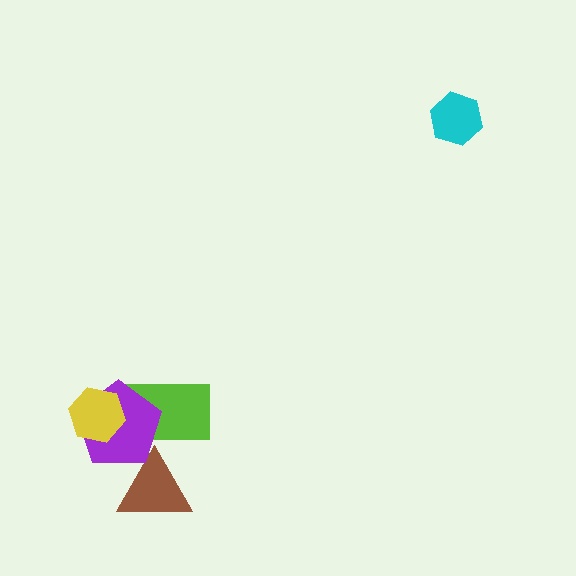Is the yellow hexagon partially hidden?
No, no other shape covers it.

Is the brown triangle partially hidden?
Yes, it is partially covered by another shape.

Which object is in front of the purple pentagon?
The yellow hexagon is in front of the purple pentagon.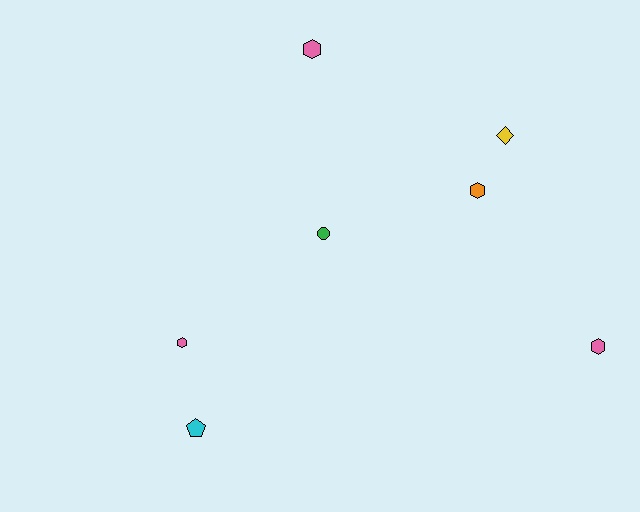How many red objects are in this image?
There are no red objects.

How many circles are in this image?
There is 1 circle.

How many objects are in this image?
There are 7 objects.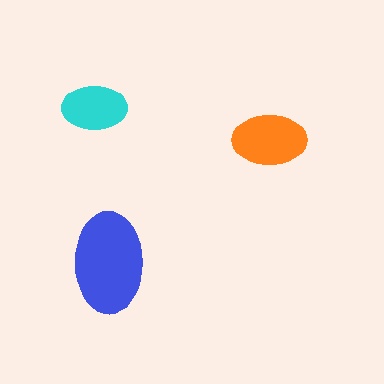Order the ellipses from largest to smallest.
the blue one, the orange one, the cyan one.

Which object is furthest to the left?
The cyan ellipse is leftmost.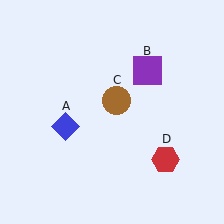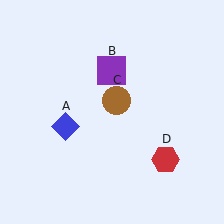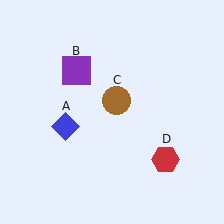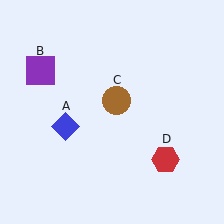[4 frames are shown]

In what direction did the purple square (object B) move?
The purple square (object B) moved left.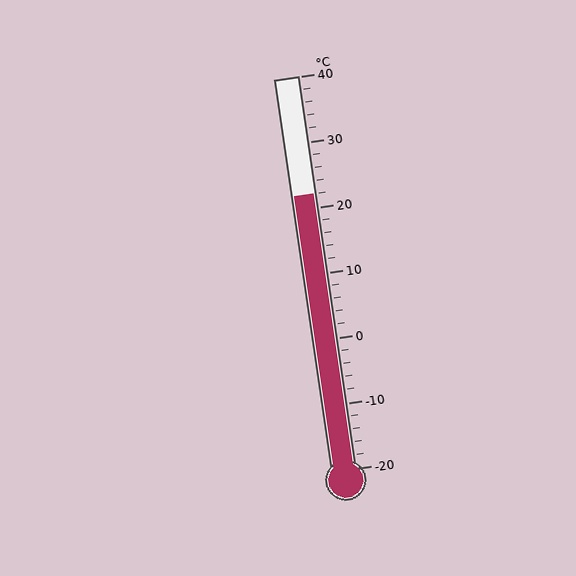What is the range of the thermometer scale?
The thermometer scale ranges from -20°C to 40°C.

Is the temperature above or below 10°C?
The temperature is above 10°C.